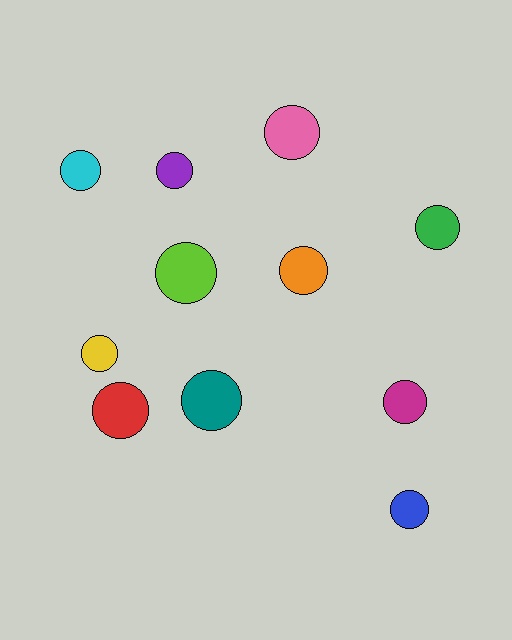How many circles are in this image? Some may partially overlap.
There are 11 circles.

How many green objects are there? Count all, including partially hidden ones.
There is 1 green object.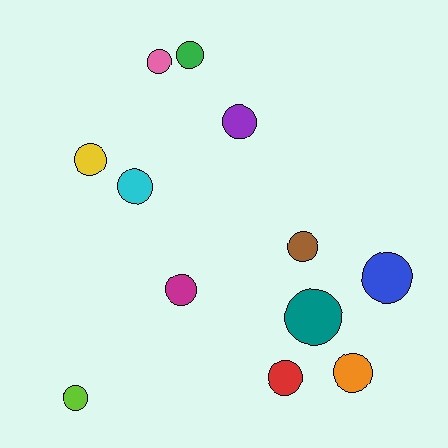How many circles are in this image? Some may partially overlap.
There are 12 circles.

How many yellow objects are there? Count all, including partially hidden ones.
There is 1 yellow object.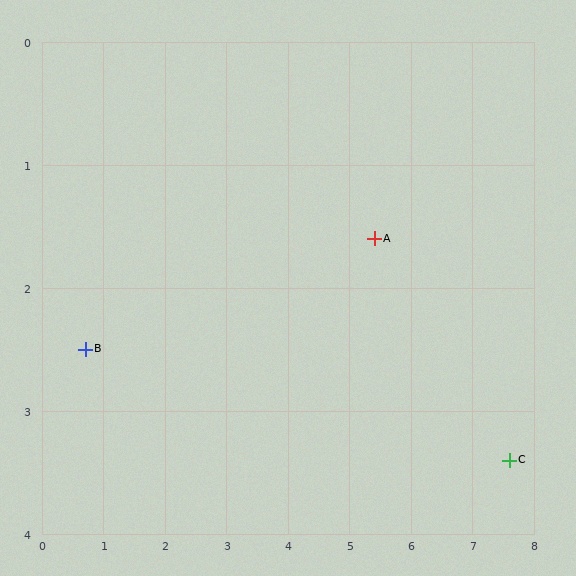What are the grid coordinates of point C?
Point C is at approximately (7.6, 3.4).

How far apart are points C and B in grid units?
Points C and B are about 7.0 grid units apart.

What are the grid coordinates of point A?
Point A is at approximately (5.4, 1.6).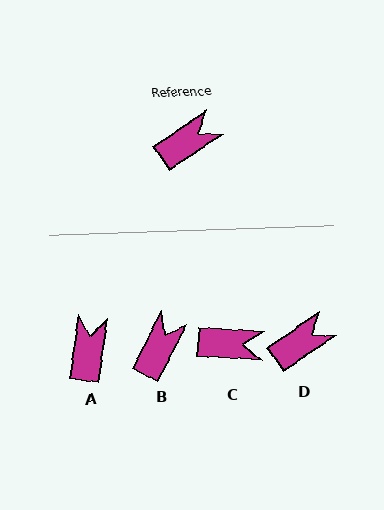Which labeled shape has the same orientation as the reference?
D.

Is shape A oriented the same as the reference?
No, it is off by about 48 degrees.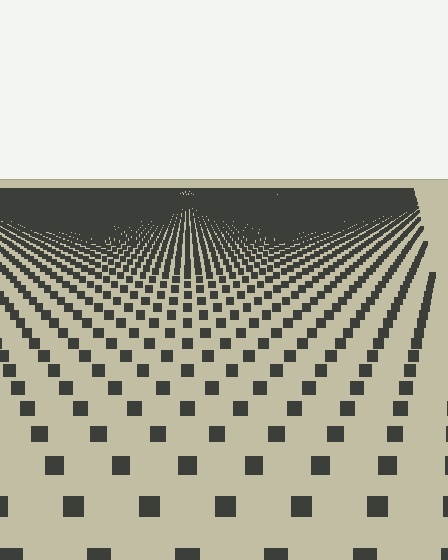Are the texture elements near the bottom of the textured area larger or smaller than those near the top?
Larger. Near the bottom, elements are closer to the viewer and appear at a bigger on-screen size.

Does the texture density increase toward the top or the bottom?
Density increases toward the top.